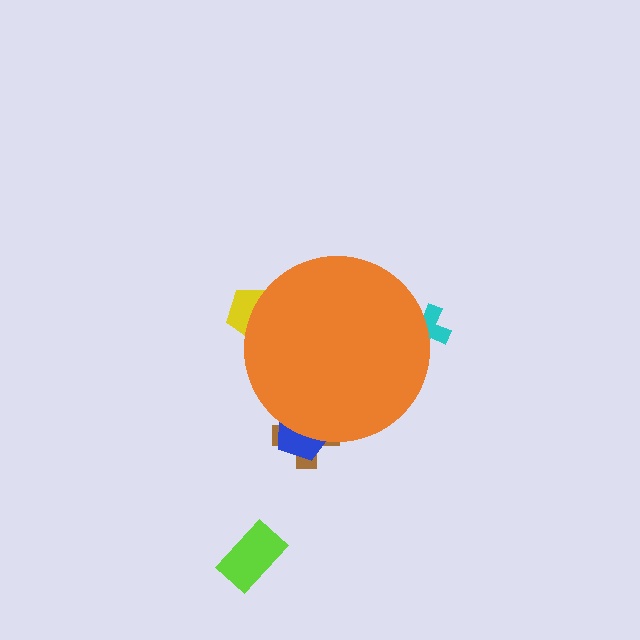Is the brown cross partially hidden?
Yes, the brown cross is partially hidden behind the orange circle.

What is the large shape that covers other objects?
An orange circle.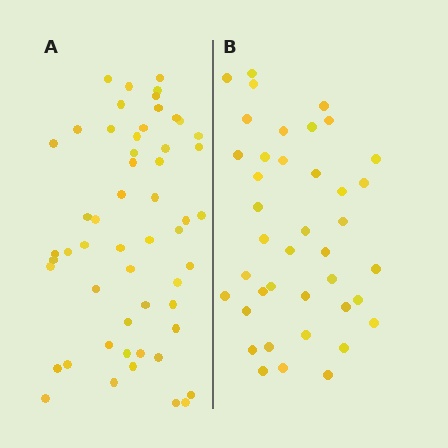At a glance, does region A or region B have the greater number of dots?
Region A (the left region) has more dots.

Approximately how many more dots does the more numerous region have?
Region A has approximately 15 more dots than region B.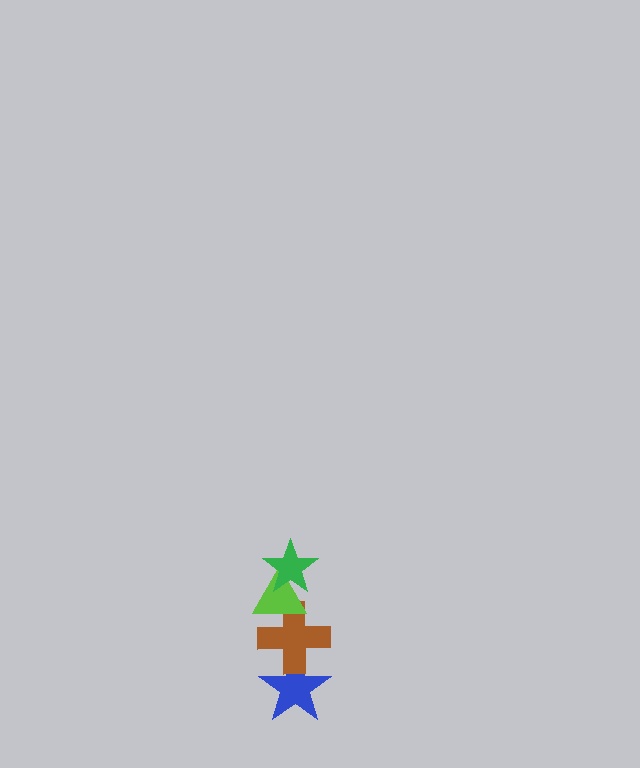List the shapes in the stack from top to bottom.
From top to bottom: the green star, the lime triangle, the brown cross, the blue star.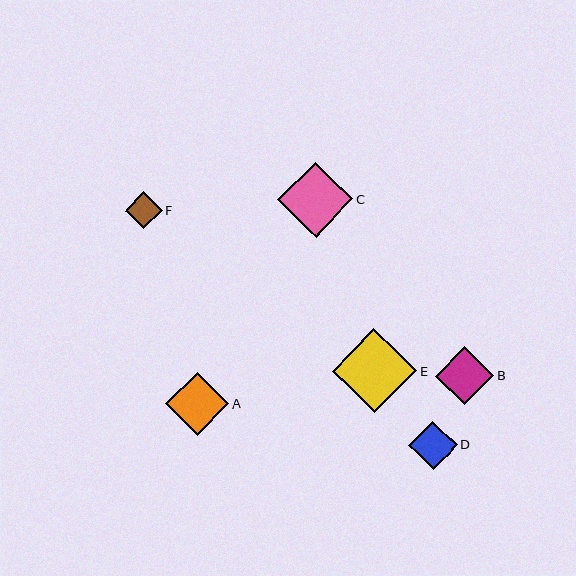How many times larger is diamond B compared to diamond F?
Diamond B is approximately 1.6 times the size of diamond F.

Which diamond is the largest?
Diamond E is the largest with a size of approximately 85 pixels.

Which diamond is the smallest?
Diamond F is the smallest with a size of approximately 37 pixels.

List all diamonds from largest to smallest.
From largest to smallest: E, C, A, B, D, F.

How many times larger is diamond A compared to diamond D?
Diamond A is approximately 1.3 times the size of diamond D.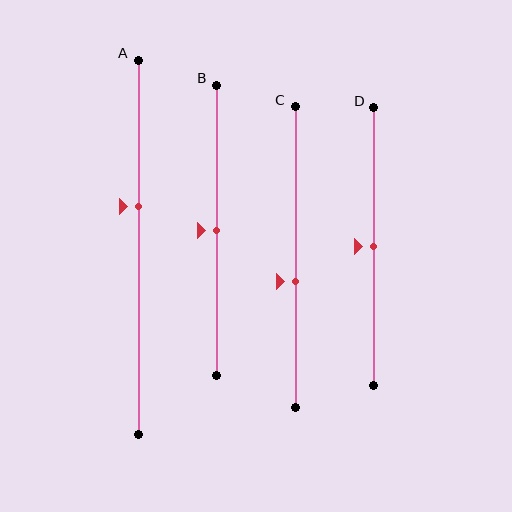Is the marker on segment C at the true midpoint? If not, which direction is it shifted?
No, the marker on segment C is shifted downward by about 8% of the segment length.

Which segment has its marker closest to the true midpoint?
Segment B has its marker closest to the true midpoint.